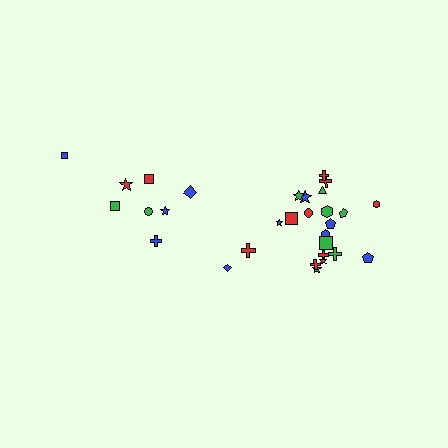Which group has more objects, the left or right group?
The right group.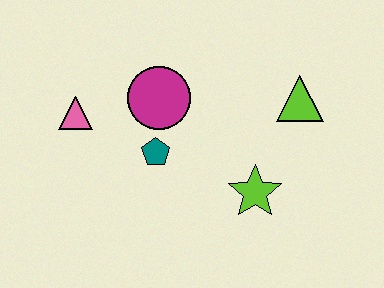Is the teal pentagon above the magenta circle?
No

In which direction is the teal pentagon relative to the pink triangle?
The teal pentagon is to the right of the pink triangle.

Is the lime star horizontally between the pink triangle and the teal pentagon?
No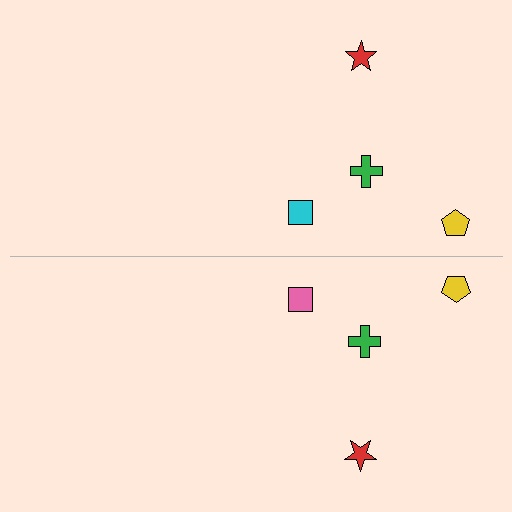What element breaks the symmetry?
The pink square on the bottom side breaks the symmetry — its mirror counterpart is cyan.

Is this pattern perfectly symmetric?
No, the pattern is not perfectly symmetric. The pink square on the bottom side breaks the symmetry — its mirror counterpart is cyan.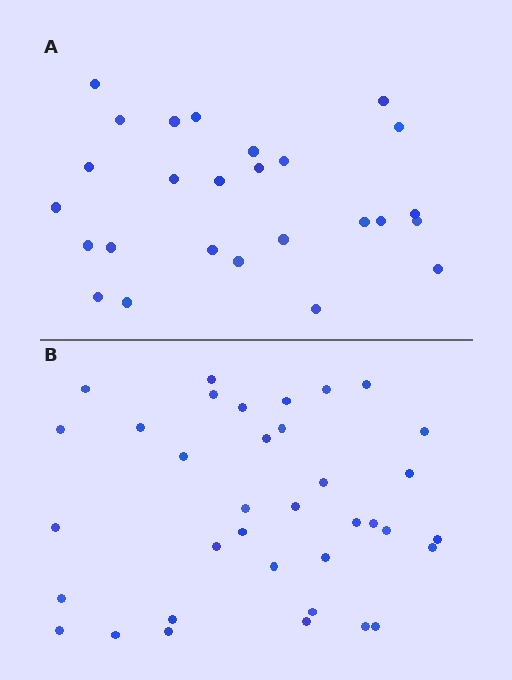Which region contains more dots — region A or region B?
Region B (the bottom region) has more dots.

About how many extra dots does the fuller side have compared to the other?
Region B has roughly 10 or so more dots than region A.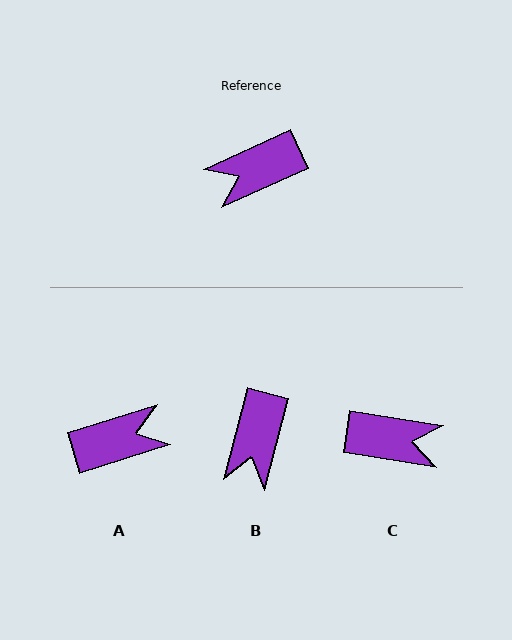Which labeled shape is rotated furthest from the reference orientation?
A, about 173 degrees away.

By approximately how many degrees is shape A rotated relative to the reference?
Approximately 173 degrees counter-clockwise.